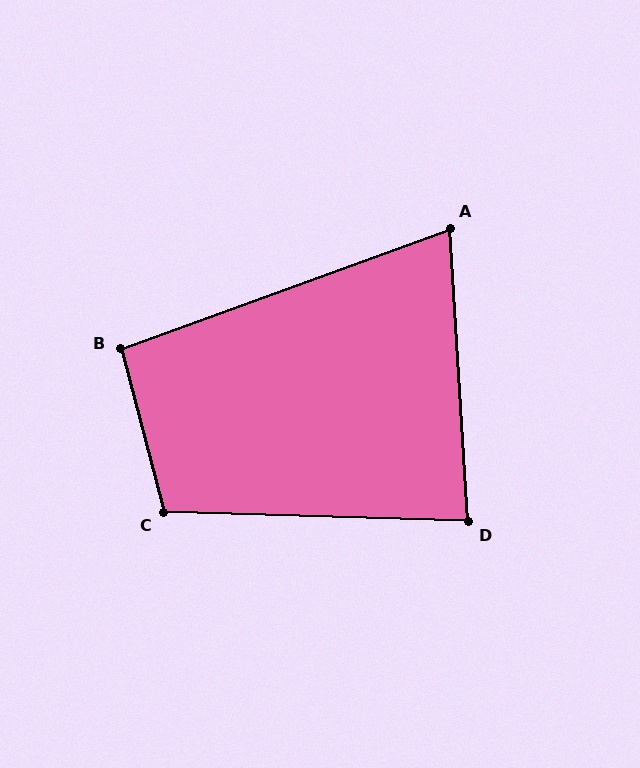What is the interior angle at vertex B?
Approximately 95 degrees (obtuse).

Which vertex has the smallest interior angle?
A, at approximately 74 degrees.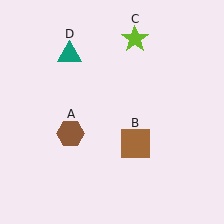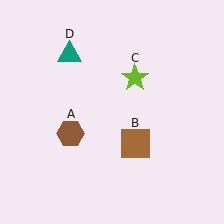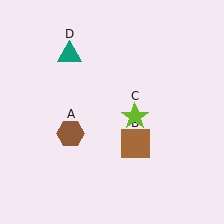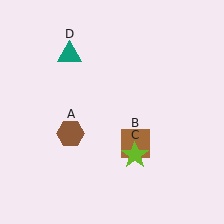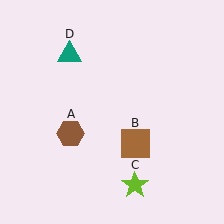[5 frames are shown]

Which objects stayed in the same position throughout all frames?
Brown hexagon (object A) and brown square (object B) and teal triangle (object D) remained stationary.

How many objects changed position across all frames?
1 object changed position: lime star (object C).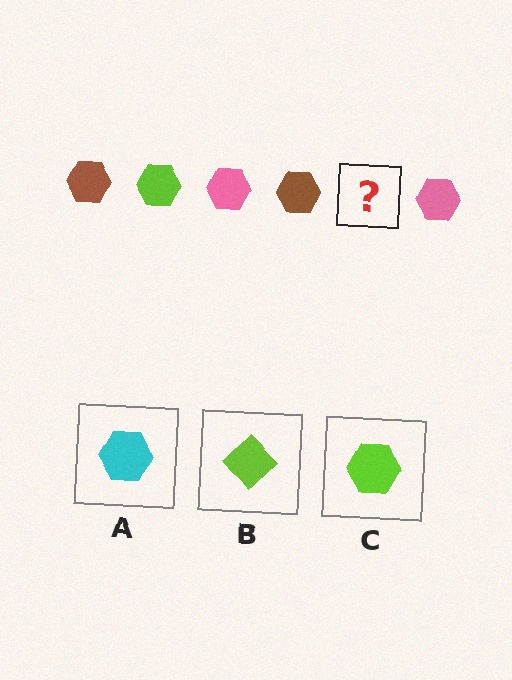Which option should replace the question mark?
Option C.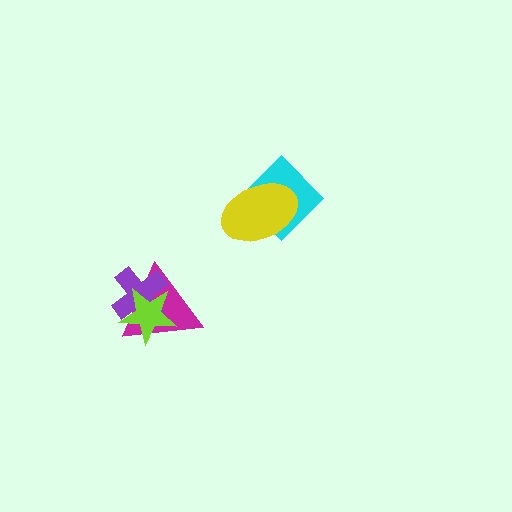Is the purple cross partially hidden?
Yes, it is partially covered by another shape.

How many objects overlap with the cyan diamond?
1 object overlaps with the cyan diamond.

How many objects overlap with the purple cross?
2 objects overlap with the purple cross.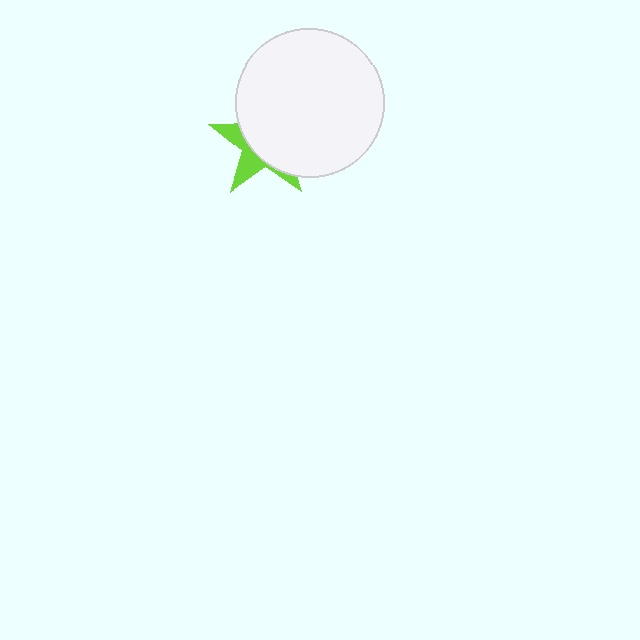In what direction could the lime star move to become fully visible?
The lime star could move toward the lower-left. That would shift it out from behind the white circle entirely.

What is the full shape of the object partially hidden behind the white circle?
The partially hidden object is a lime star.